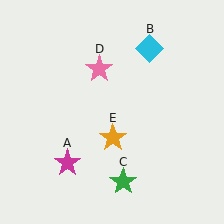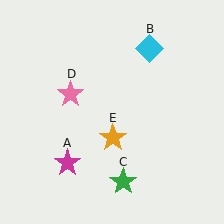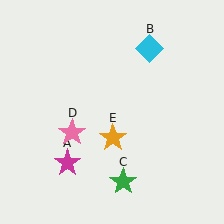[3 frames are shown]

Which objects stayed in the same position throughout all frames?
Magenta star (object A) and cyan diamond (object B) and green star (object C) and orange star (object E) remained stationary.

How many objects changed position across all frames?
1 object changed position: pink star (object D).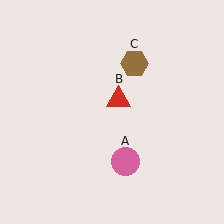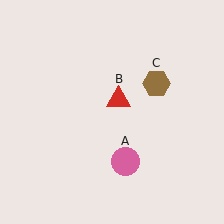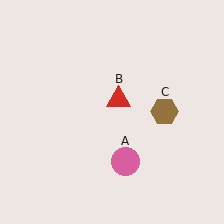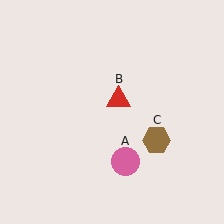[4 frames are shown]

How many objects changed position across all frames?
1 object changed position: brown hexagon (object C).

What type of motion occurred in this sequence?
The brown hexagon (object C) rotated clockwise around the center of the scene.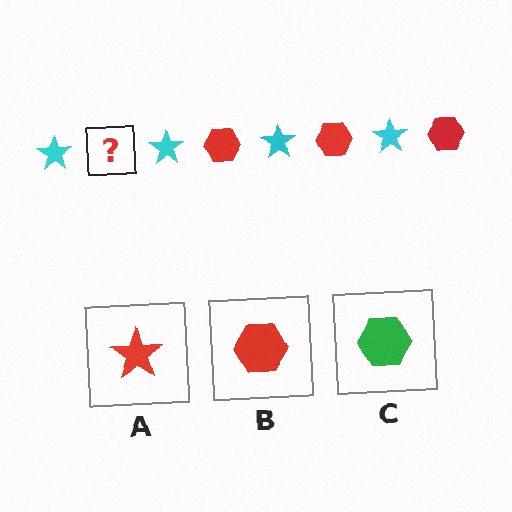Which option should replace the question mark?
Option B.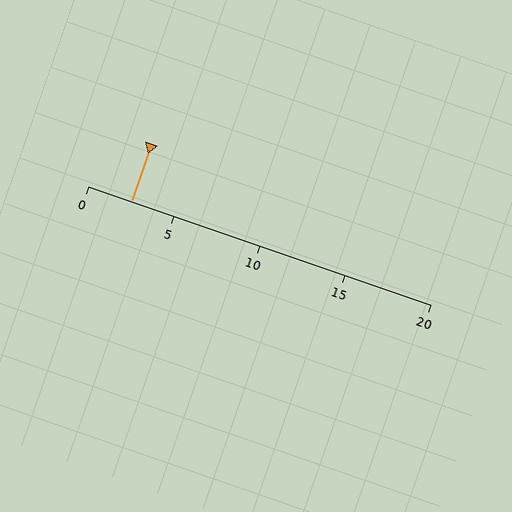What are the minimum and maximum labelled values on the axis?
The axis runs from 0 to 20.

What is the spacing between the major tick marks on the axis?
The major ticks are spaced 5 apart.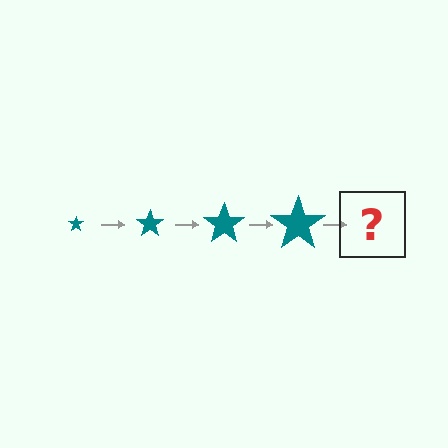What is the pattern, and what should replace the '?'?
The pattern is that the star gets progressively larger each step. The '?' should be a teal star, larger than the previous one.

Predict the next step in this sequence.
The next step is a teal star, larger than the previous one.